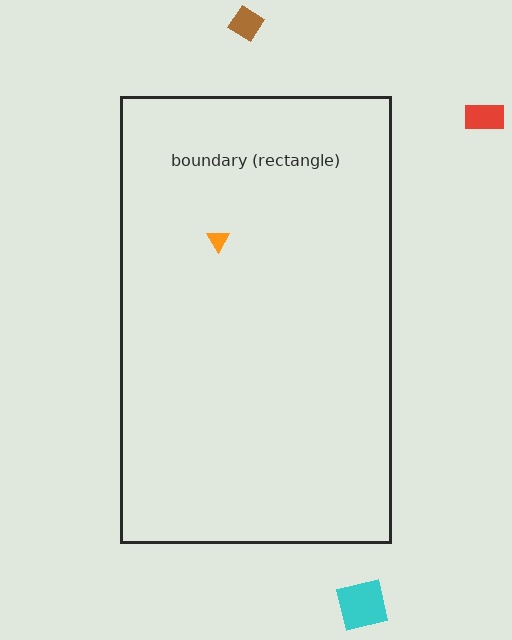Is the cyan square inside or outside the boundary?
Outside.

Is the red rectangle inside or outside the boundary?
Outside.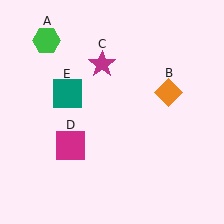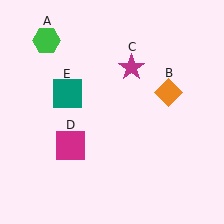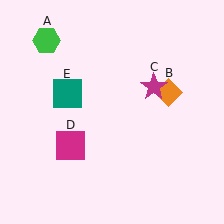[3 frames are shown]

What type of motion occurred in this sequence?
The magenta star (object C) rotated clockwise around the center of the scene.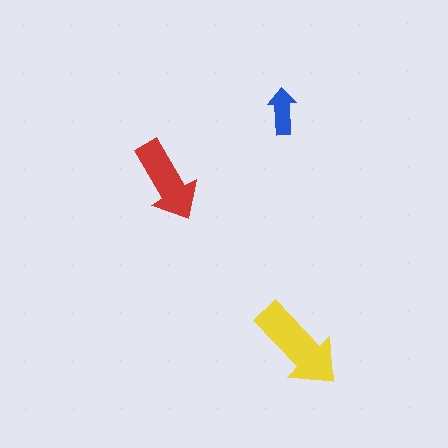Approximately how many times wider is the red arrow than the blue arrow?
About 2 times wider.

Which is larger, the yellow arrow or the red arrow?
The yellow one.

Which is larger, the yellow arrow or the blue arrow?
The yellow one.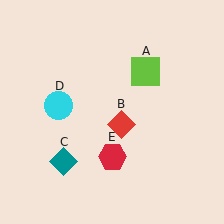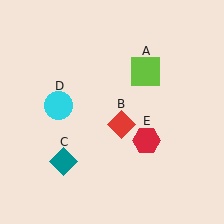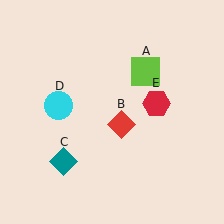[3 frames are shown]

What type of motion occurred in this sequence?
The red hexagon (object E) rotated counterclockwise around the center of the scene.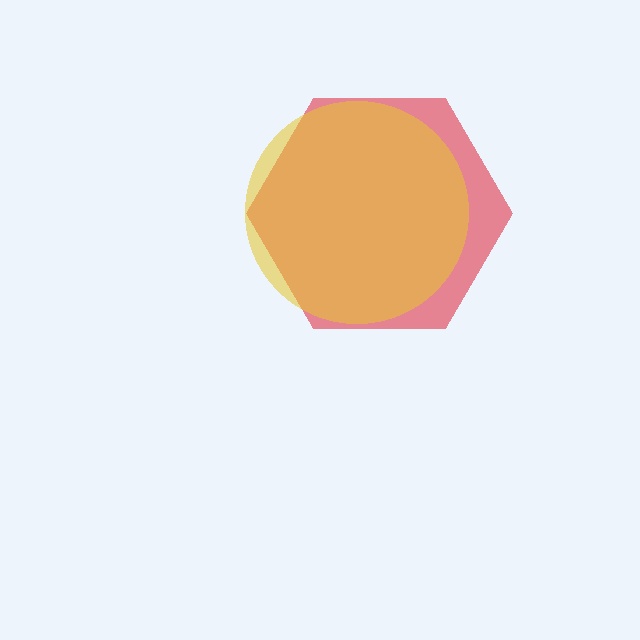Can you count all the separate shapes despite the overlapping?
Yes, there are 2 separate shapes.